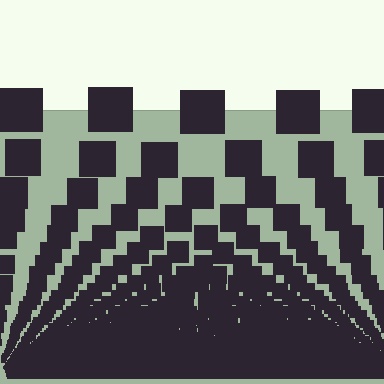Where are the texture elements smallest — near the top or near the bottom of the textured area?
Near the bottom.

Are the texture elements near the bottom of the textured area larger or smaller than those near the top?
Smaller. The gradient is inverted — elements near the bottom are smaller and denser.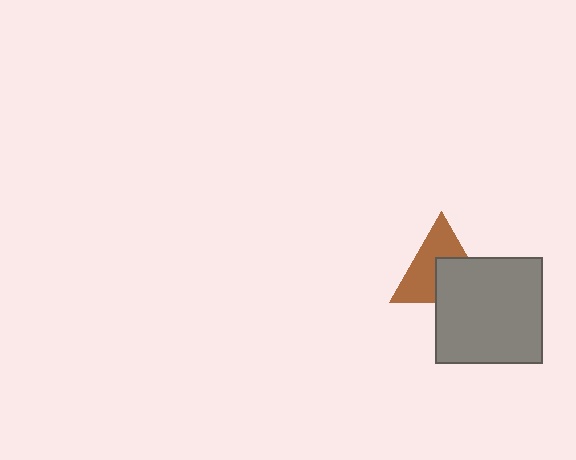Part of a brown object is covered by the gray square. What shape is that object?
It is a triangle.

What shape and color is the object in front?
The object in front is a gray square.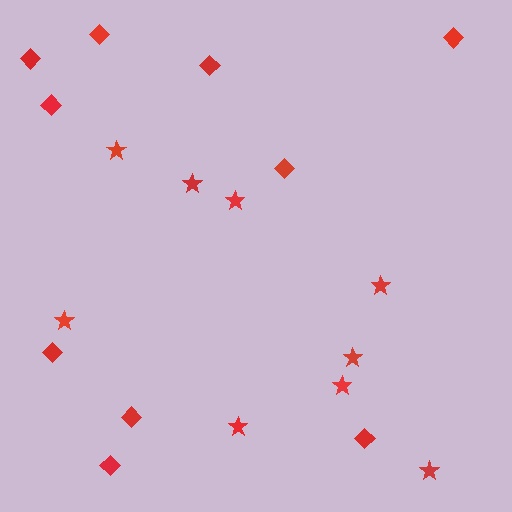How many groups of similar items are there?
There are 2 groups: one group of diamonds (10) and one group of stars (9).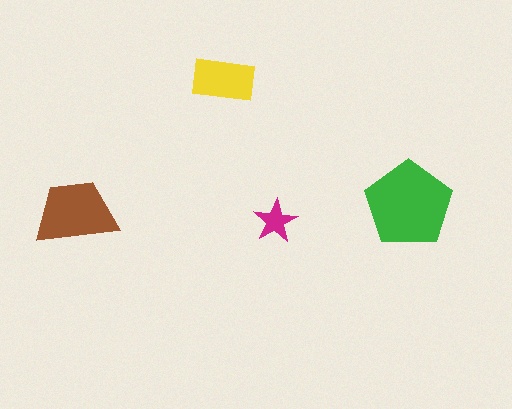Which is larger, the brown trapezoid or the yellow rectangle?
The brown trapezoid.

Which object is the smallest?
The magenta star.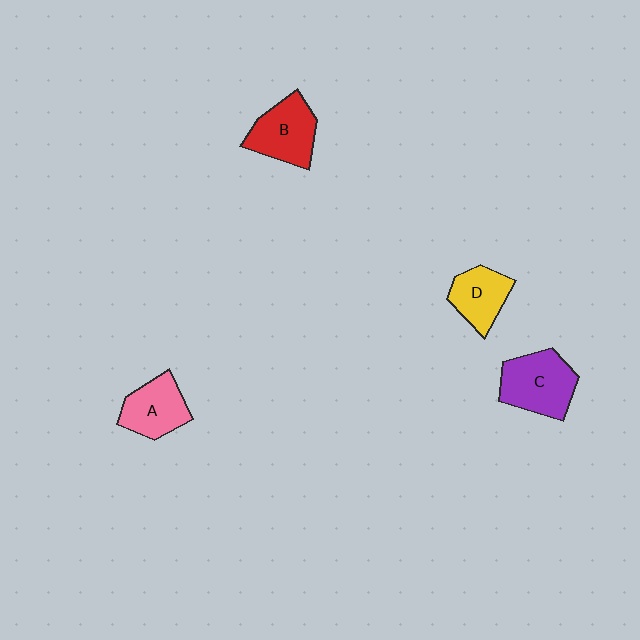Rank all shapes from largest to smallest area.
From largest to smallest: C (purple), B (red), A (pink), D (yellow).